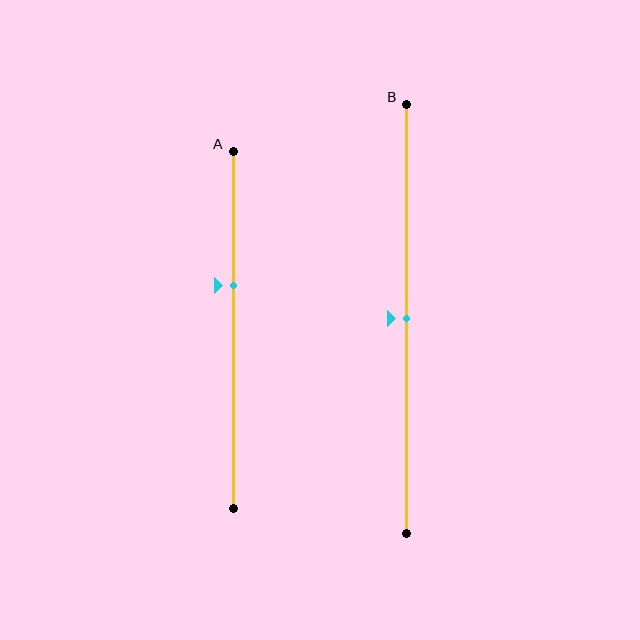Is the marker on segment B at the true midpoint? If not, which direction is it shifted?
Yes, the marker on segment B is at the true midpoint.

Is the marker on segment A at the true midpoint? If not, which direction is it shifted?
No, the marker on segment A is shifted upward by about 13% of the segment length.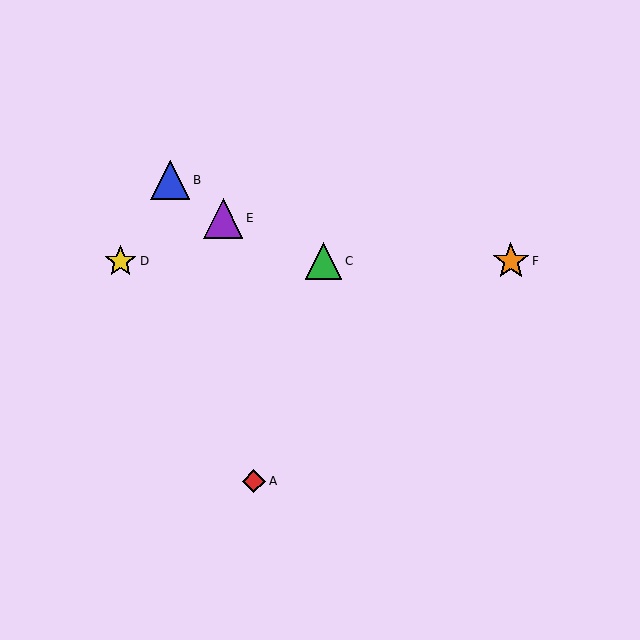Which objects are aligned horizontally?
Objects C, D, F are aligned horizontally.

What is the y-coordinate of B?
Object B is at y≈180.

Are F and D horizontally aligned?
Yes, both are at y≈261.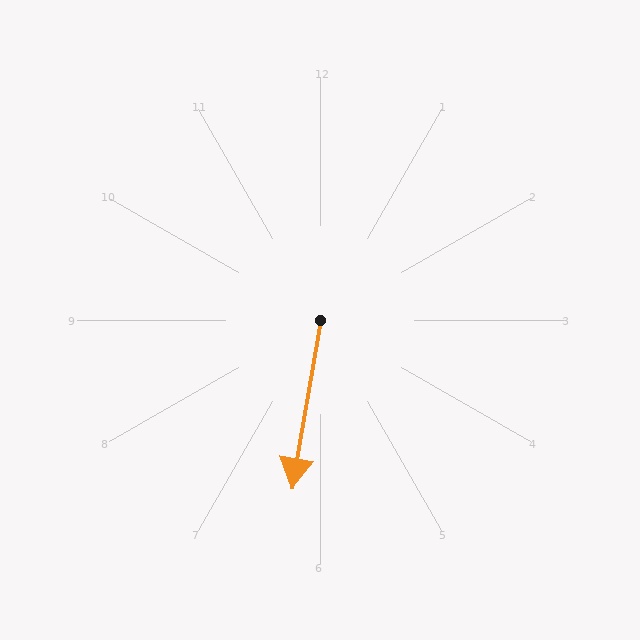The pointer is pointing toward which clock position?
Roughly 6 o'clock.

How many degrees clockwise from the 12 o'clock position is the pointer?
Approximately 190 degrees.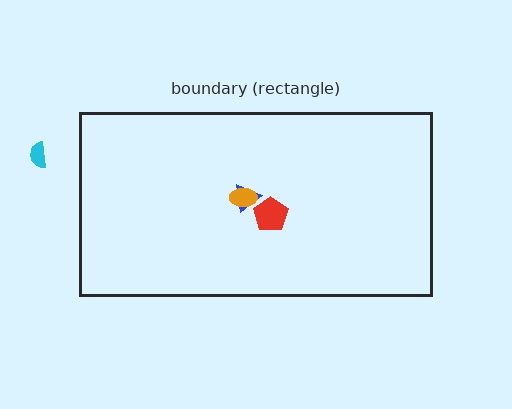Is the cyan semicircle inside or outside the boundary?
Outside.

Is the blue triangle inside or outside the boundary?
Inside.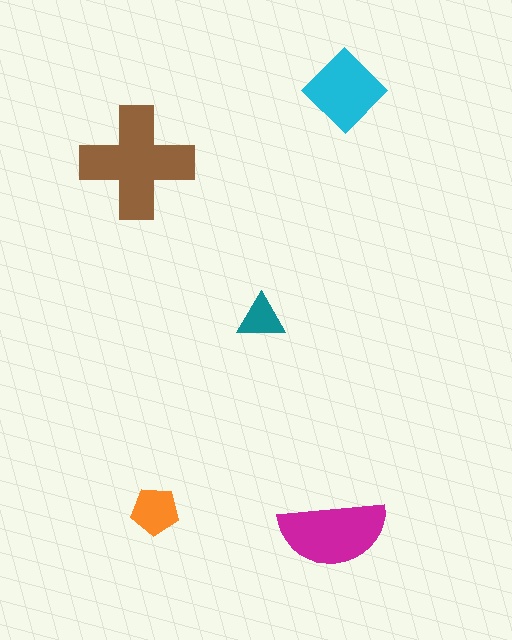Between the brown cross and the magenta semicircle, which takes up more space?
The brown cross.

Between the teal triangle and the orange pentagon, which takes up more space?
The orange pentagon.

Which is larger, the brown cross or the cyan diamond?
The brown cross.